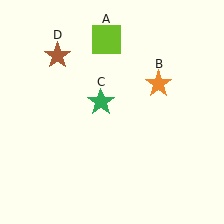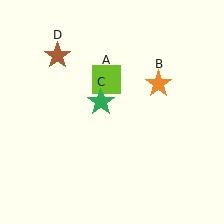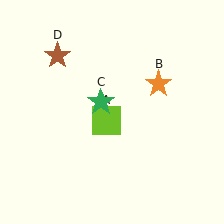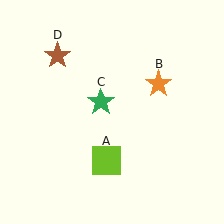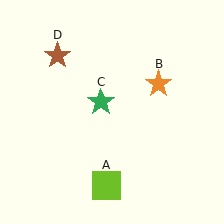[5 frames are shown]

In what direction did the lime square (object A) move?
The lime square (object A) moved down.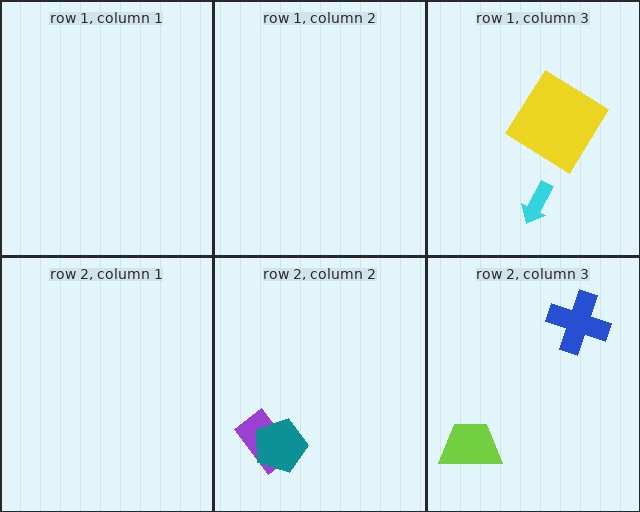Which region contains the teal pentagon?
The row 2, column 2 region.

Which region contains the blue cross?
The row 2, column 3 region.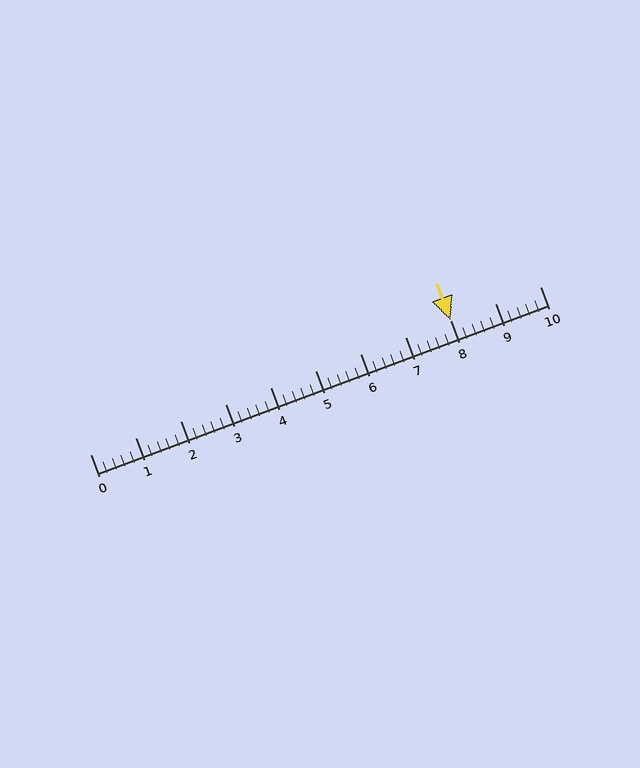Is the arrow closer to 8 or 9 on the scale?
The arrow is closer to 8.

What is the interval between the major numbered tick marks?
The major tick marks are spaced 1 units apart.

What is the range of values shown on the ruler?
The ruler shows values from 0 to 10.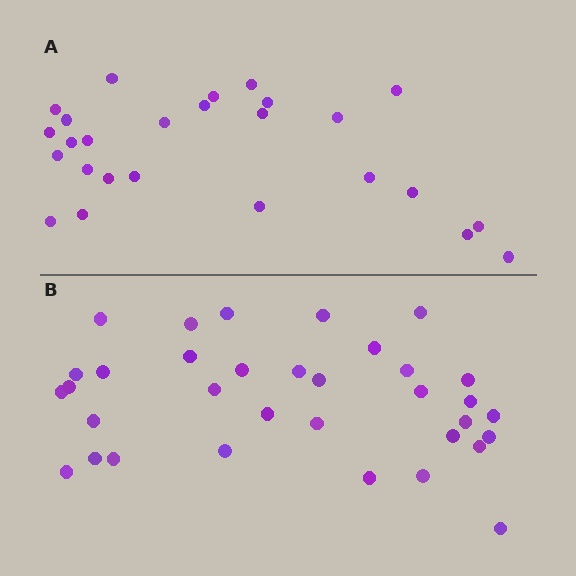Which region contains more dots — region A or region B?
Region B (the bottom region) has more dots.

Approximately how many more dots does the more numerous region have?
Region B has roughly 8 or so more dots than region A.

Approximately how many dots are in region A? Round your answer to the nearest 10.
About 30 dots. (The exact count is 26, which rounds to 30.)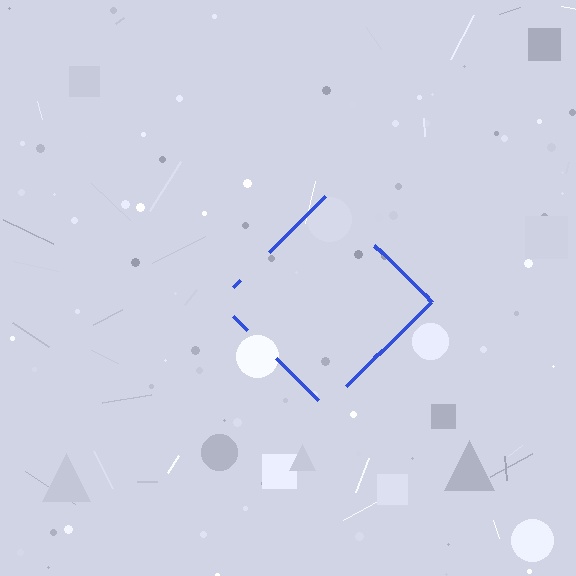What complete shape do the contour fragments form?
The contour fragments form a diamond.